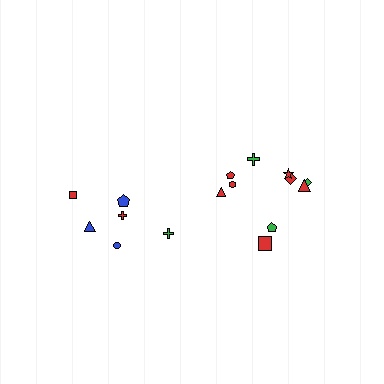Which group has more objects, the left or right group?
The right group.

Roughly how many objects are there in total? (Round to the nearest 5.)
Roughly 15 objects in total.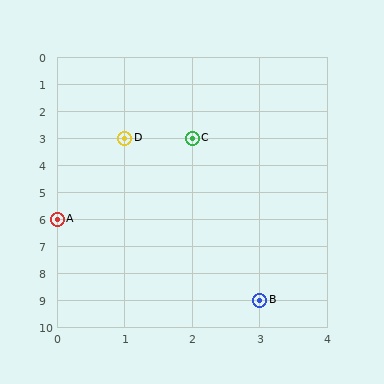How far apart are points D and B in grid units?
Points D and B are 2 columns and 6 rows apart (about 6.3 grid units diagonally).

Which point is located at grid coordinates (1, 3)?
Point D is at (1, 3).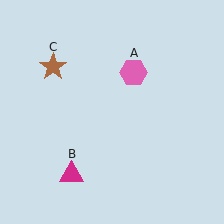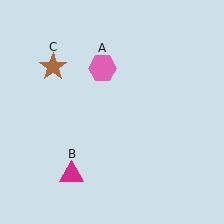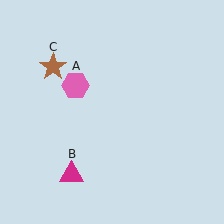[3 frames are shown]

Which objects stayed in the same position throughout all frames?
Magenta triangle (object B) and brown star (object C) remained stationary.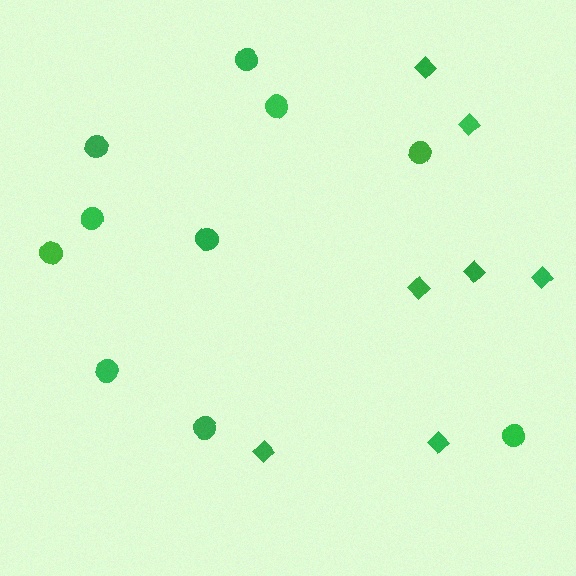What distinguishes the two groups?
There are 2 groups: one group of diamonds (7) and one group of circles (10).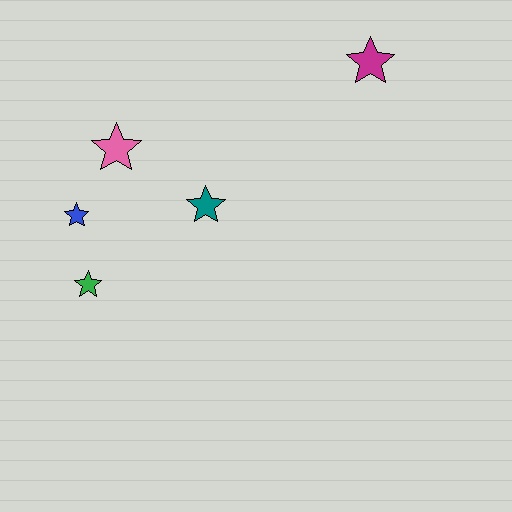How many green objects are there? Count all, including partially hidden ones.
There is 1 green object.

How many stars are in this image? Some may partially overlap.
There are 5 stars.